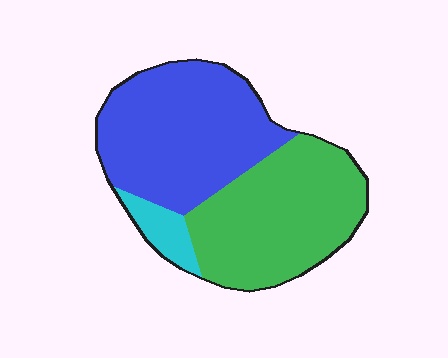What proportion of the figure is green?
Green covers 45% of the figure.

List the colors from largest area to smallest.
From largest to smallest: blue, green, cyan.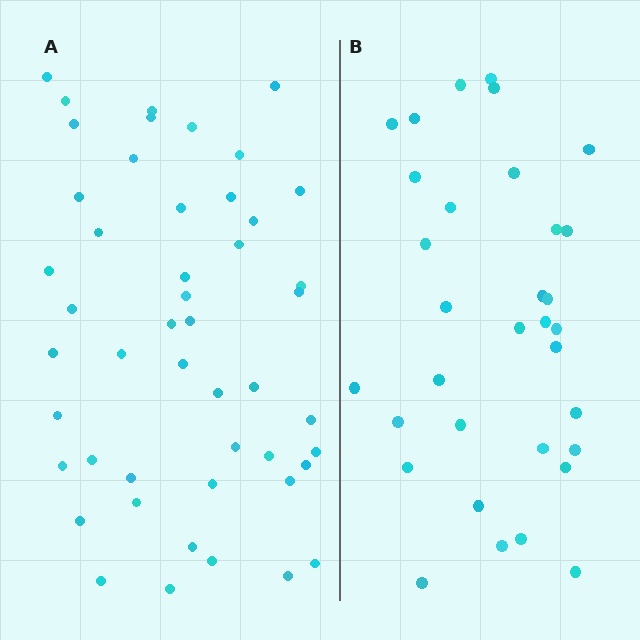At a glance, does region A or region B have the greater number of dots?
Region A (the left region) has more dots.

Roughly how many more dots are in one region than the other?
Region A has approximately 15 more dots than region B.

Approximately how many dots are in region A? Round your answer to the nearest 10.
About 50 dots. (The exact count is 48, which rounds to 50.)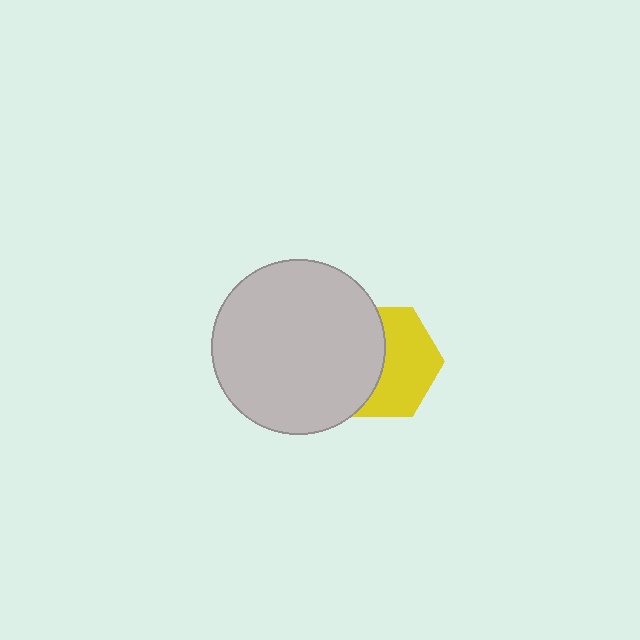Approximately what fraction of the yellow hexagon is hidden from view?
Roughly 47% of the yellow hexagon is hidden behind the light gray circle.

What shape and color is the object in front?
The object in front is a light gray circle.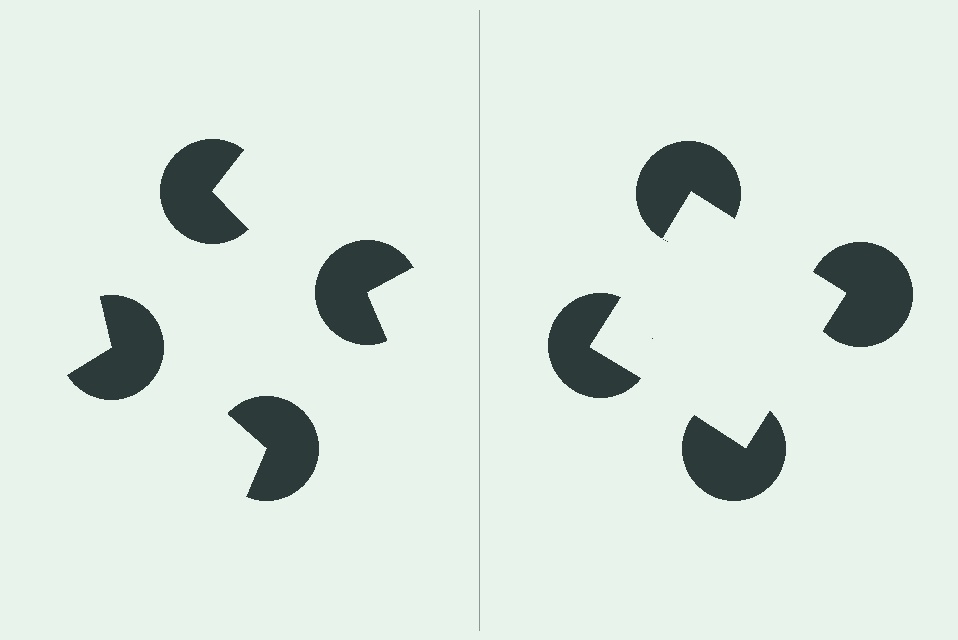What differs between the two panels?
The pac-man discs are positioned identically on both sides; only the wedge orientations differ. On the right they align to a square; on the left they are misaligned.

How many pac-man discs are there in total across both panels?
8 — 4 on each side.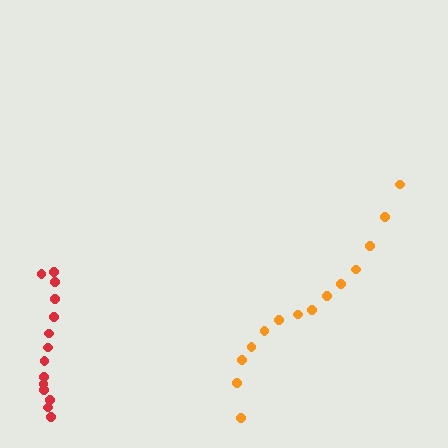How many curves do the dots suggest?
There are 2 distinct paths.